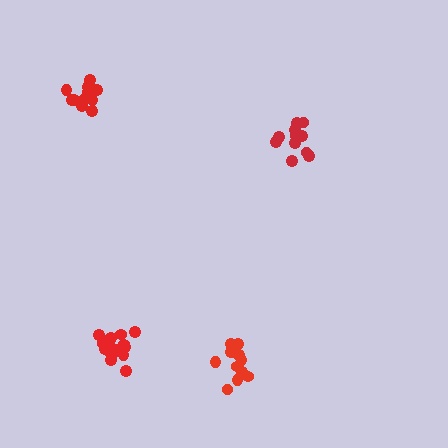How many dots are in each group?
Group 1: 16 dots, Group 2: 15 dots, Group 3: 12 dots, Group 4: 11 dots (54 total).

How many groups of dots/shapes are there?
There are 4 groups.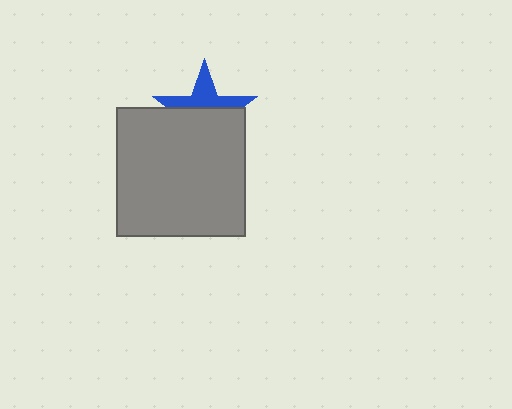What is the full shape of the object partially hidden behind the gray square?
The partially hidden object is a blue star.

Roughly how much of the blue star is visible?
A small part of it is visible (roughly 43%).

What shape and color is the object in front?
The object in front is a gray square.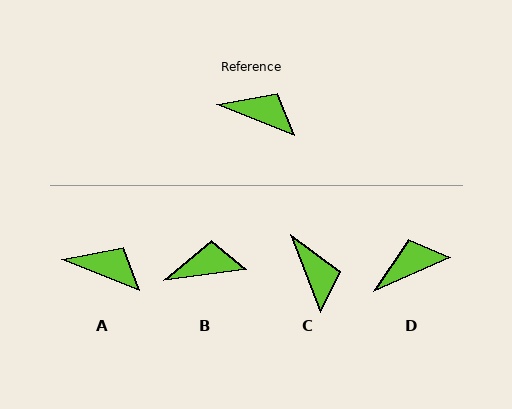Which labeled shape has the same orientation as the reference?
A.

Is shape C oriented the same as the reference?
No, it is off by about 48 degrees.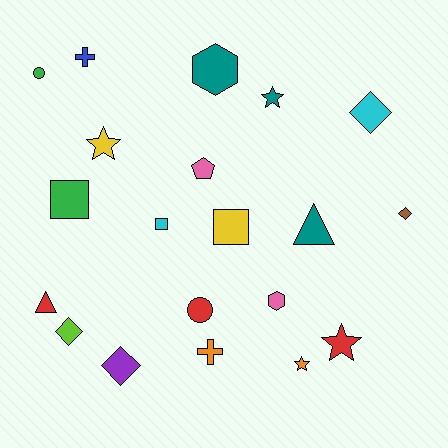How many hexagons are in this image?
There are 2 hexagons.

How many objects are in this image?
There are 20 objects.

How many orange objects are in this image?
There are 2 orange objects.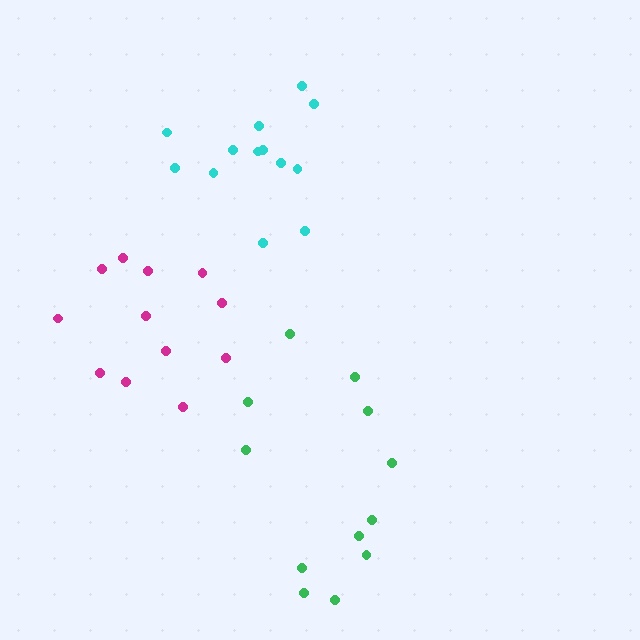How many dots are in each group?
Group 1: 12 dots, Group 2: 13 dots, Group 3: 12 dots (37 total).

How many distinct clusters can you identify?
There are 3 distinct clusters.